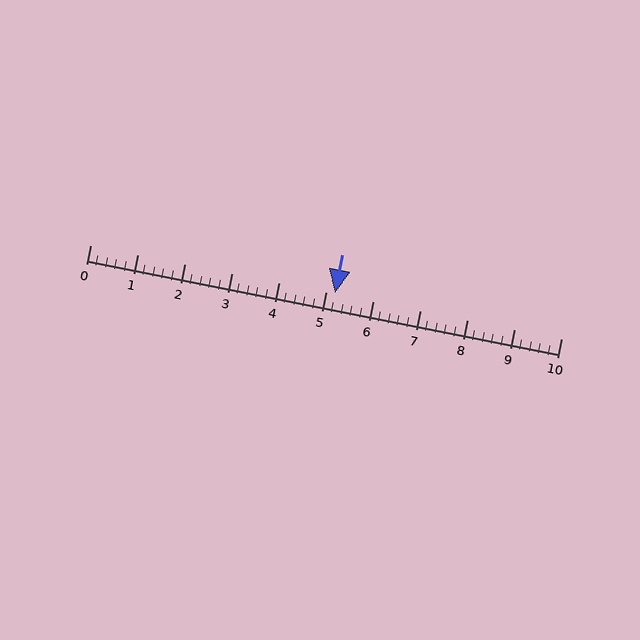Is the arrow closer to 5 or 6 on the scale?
The arrow is closer to 5.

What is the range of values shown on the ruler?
The ruler shows values from 0 to 10.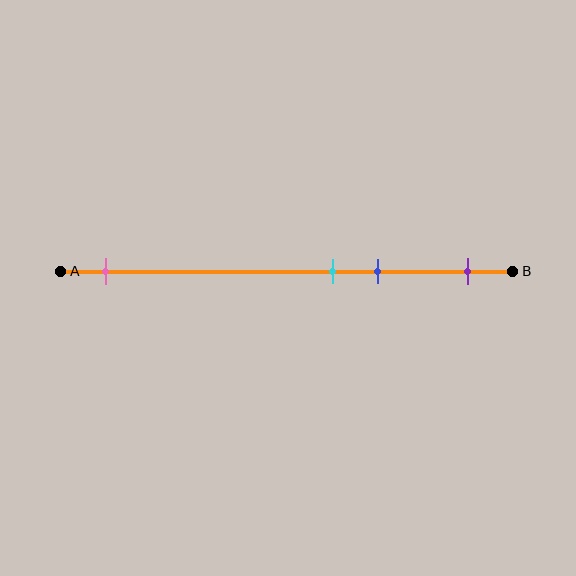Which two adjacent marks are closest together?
The cyan and blue marks are the closest adjacent pair.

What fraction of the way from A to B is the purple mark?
The purple mark is approximately 90% (0.9) of the way from A to B.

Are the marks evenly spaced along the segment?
No, the marks are not evenly spaced.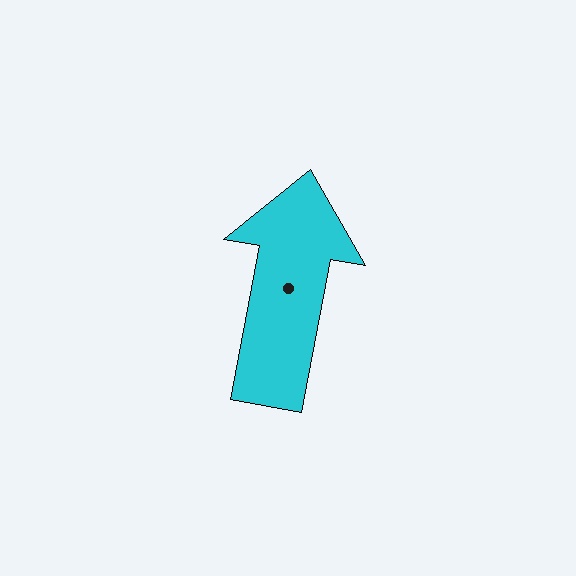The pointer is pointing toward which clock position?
Roughly 12 o'clock.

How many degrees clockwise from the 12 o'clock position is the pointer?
Approximately 11 degrees.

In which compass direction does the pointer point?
North.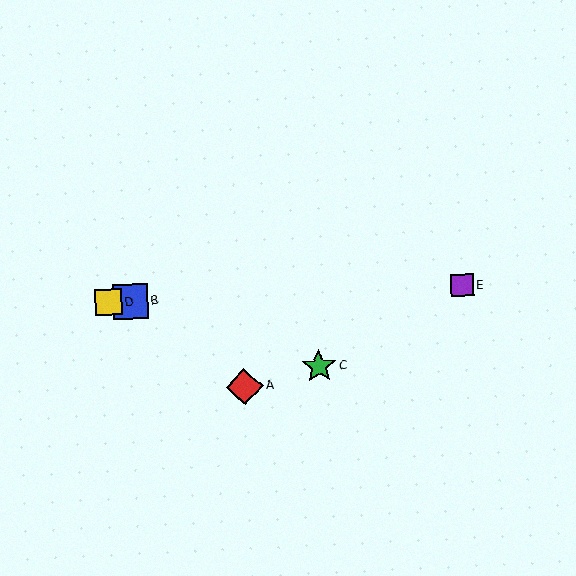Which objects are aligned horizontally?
Objects B, D, E are aligned horizontally.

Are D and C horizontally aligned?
No, D is at y≈302 and C is at y≈367.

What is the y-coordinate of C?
Object C is at y≈367.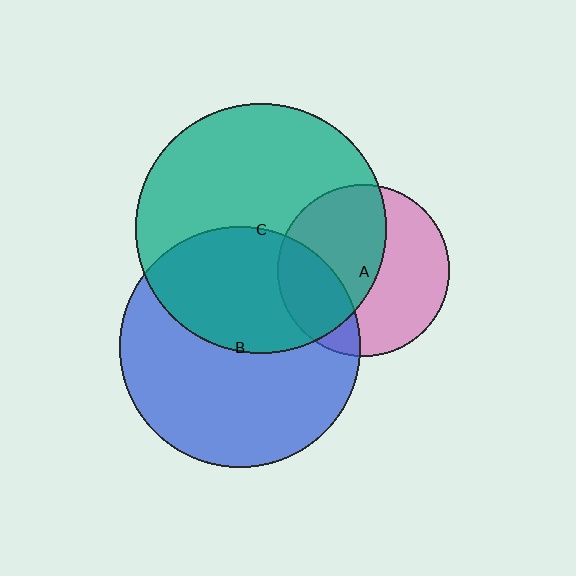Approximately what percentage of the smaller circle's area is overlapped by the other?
Approximately 40%.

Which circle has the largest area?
Circle C (teal).